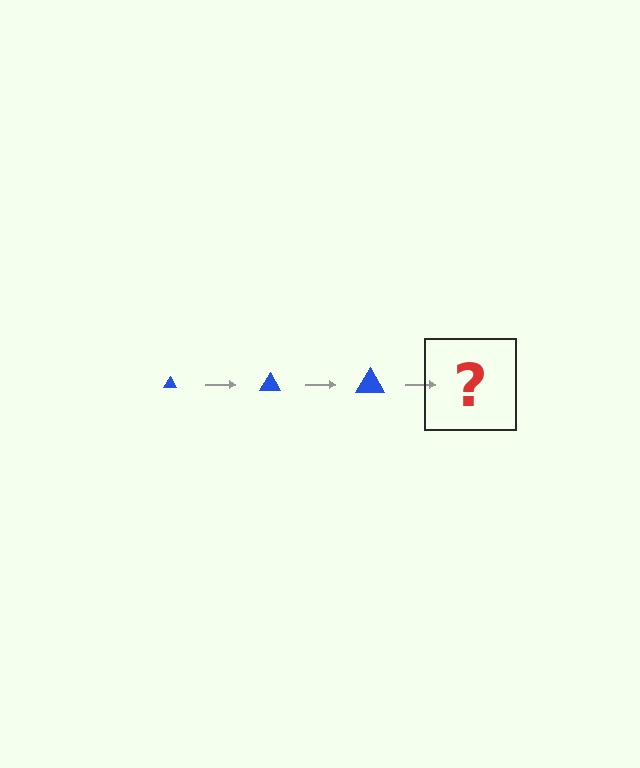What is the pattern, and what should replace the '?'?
The pattern is that the triangle gets progressively larger each step. The '?' should be a blue triangle, larger than the previous one.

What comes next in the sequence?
The next element should be a blue triangle, larger than the previous one.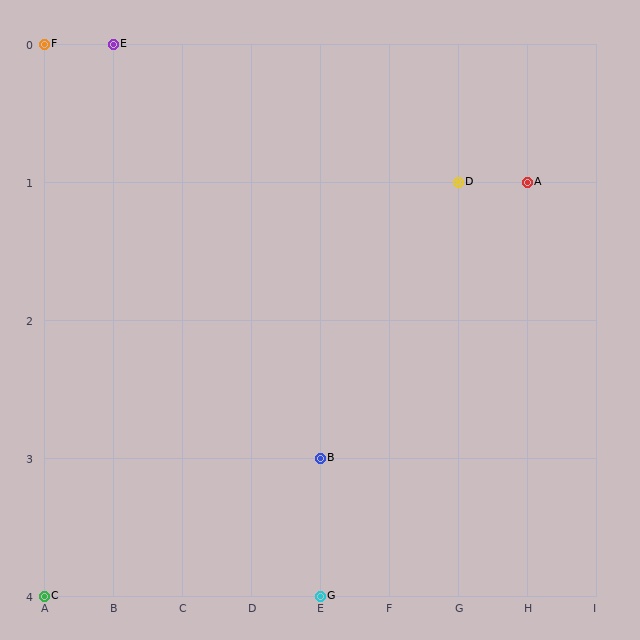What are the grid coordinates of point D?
Point D is at grid coordinates (G, 1).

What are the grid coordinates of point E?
Point E is at grid coordinates (B, 0).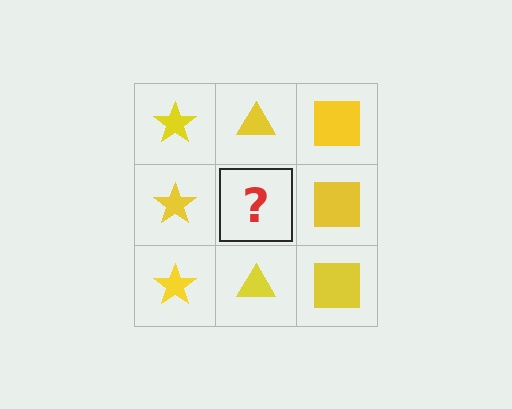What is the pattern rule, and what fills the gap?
The rule is that each column has a consistent shape. The gap should be filled with a yellow triangle.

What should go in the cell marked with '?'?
The missing cell should contain a yellow triangle.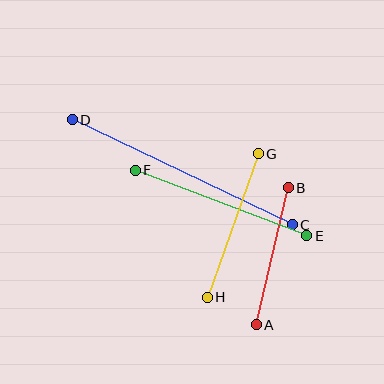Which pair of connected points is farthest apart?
Points C and D are farthest apart.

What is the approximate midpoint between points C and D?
The midpoint is at approximately (182, 172) pixels.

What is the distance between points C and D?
The distance is approximately 244 pixels.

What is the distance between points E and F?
The distance is approximately 184 pixels.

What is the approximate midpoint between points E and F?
The midpoint is at approximately (221, 203) pixels.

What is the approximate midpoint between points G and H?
The midpoint is at approximately (233, 226) pixels.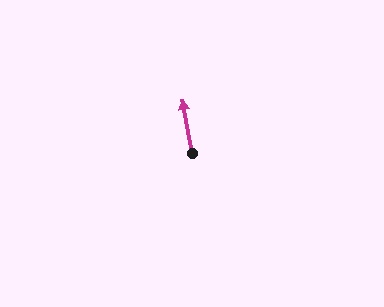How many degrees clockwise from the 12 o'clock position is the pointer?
Approximately 350 degrees.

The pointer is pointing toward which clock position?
Roughly 12 o'clock.